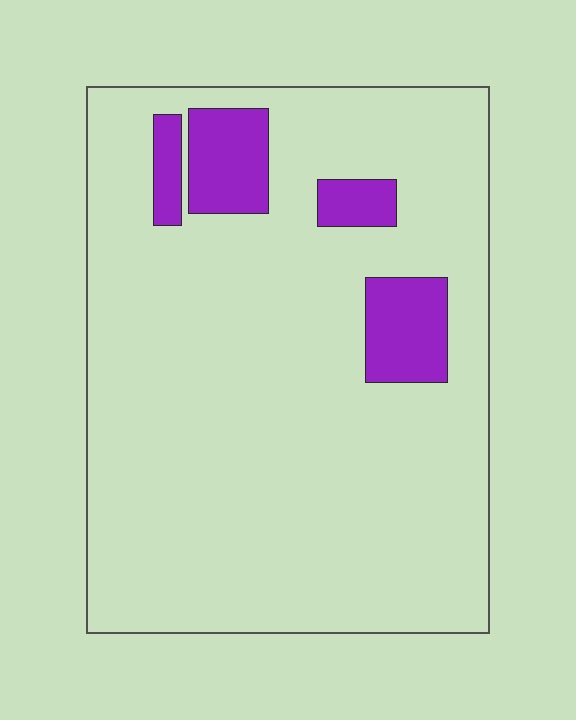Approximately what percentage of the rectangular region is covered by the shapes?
Approximately 10%.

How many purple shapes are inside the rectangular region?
4.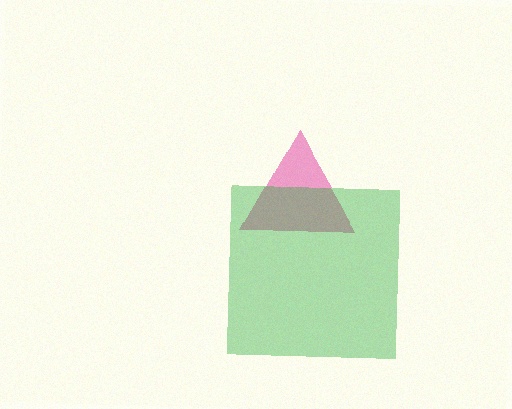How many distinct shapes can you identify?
There are 2 distinct shapes: a pink triangle, a green square.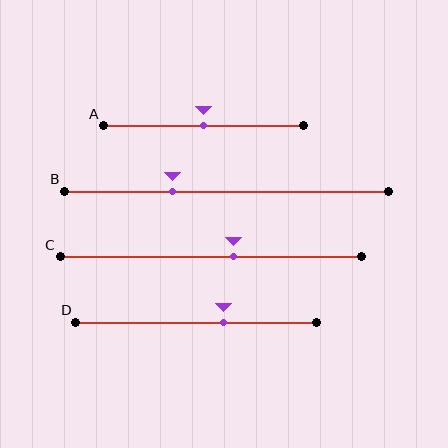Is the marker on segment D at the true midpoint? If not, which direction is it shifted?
No, the marker on segment D is shifted to the right by about 11% of the segment length.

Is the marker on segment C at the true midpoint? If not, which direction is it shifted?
No, the marker on segment C is shifted to the right by about 8% of the segment length.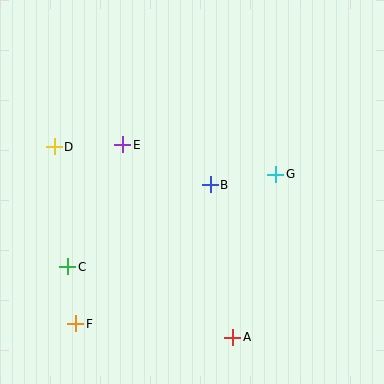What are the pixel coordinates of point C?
Point C is at (68, 267).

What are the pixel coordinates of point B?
Point B is at (210, 185).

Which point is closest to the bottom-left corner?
Point F is closest to the bottom-left corner.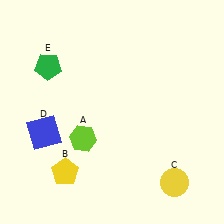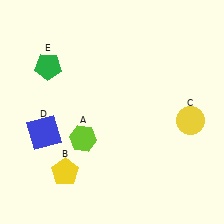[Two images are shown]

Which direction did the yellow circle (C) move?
The yellow circle (C) moved up.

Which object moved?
The yellow circle (C) moved up.